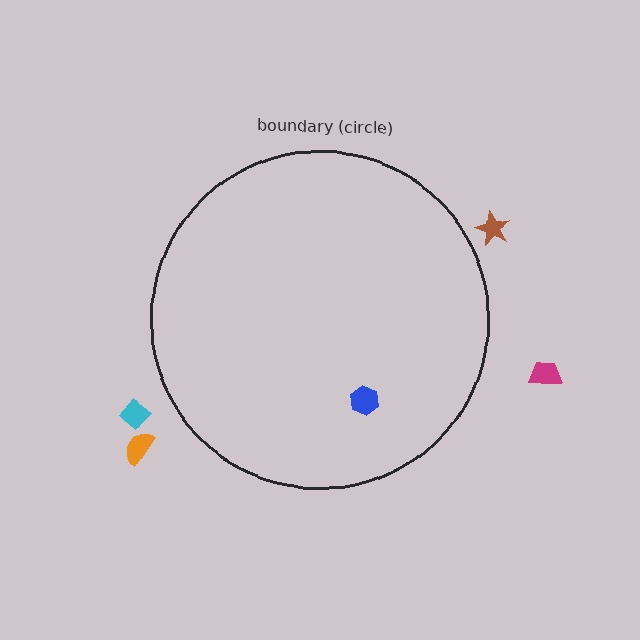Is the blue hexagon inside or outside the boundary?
Inside.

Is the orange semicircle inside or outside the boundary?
Outside.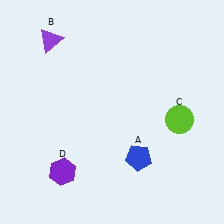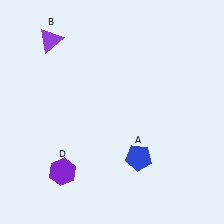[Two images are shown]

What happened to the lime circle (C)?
The lime circle (C) was removed in Image 2. It was in the bottom-right area of Image 1.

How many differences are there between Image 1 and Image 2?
There is 1 difference between the two images.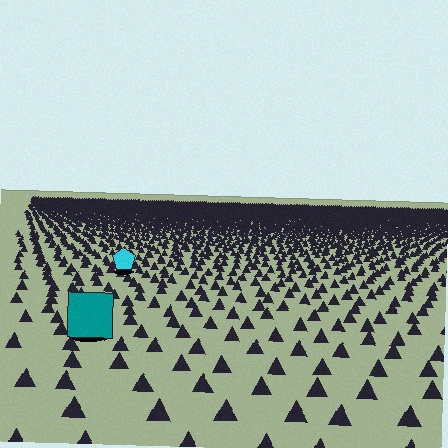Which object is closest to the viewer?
The teal square is closest. The texture marks near it are larger and more spread out.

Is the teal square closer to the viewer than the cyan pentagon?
Yes. The teal square is closer — you can tell from the texture gradient: the ground texture is coarser near it.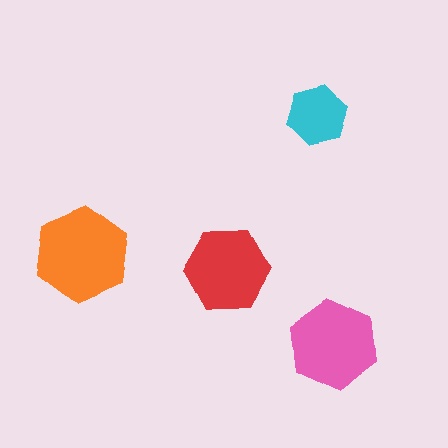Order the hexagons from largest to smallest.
the orange one, the pink one, the red one, the cyan one.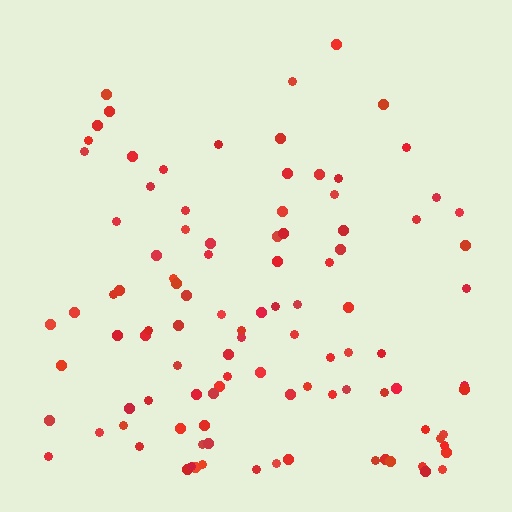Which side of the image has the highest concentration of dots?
The bottom.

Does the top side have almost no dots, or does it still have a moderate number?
Still a moderate number, just noticeably fewer than the bottom.